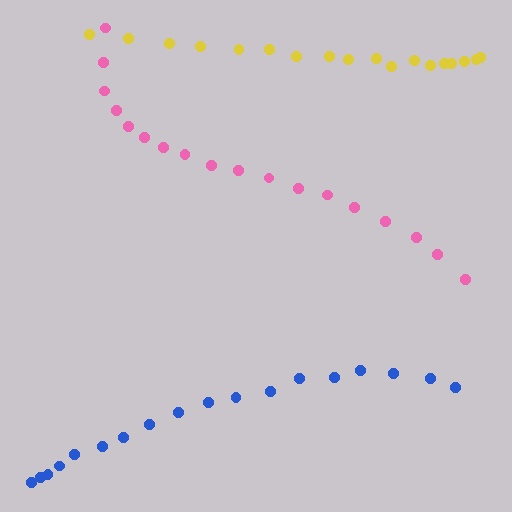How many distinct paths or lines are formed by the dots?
There are 3 distinct paths.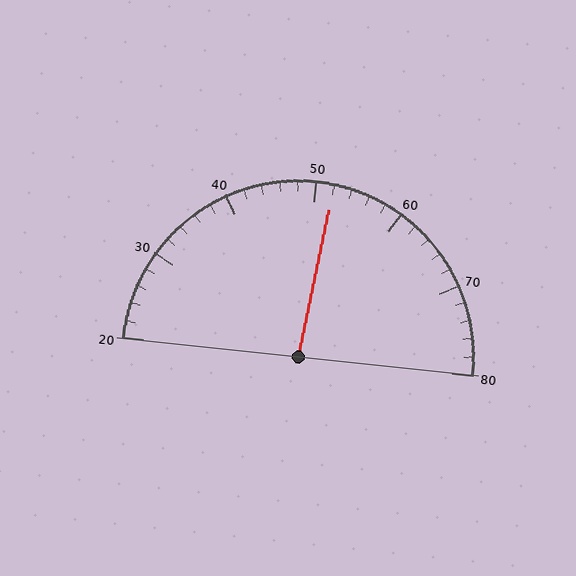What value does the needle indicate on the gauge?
The needle indicates approximately 52.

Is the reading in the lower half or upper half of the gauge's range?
The reading is in the upper half of the range (20 to 80).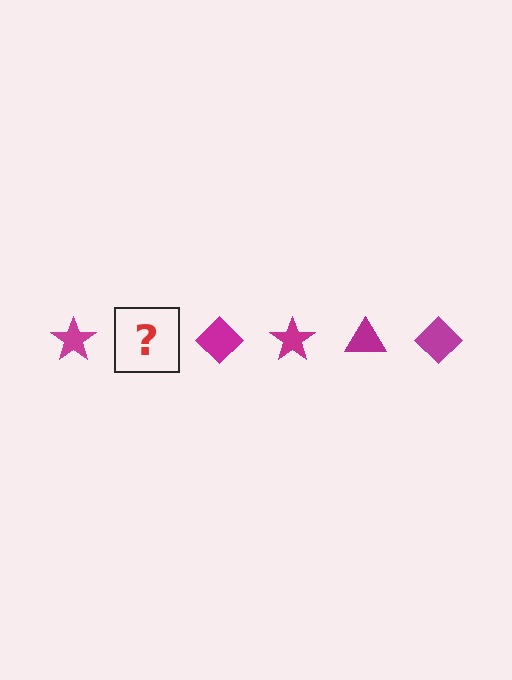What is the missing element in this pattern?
The missing element is a magenta triangle.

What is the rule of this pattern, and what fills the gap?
The rule is that the pattern cycles through star, triangle, diamond shapes in magenta. The gap should be filled with a magenta triangle.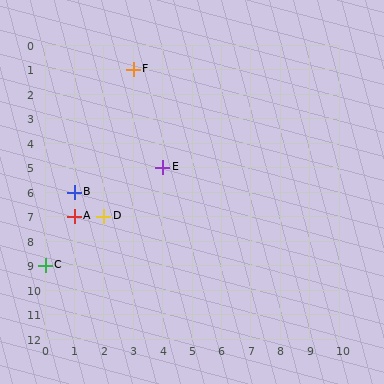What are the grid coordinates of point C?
Point C is at grid coordinates (0, 9).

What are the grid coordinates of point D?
Point D is at grid coordinates (2, 7).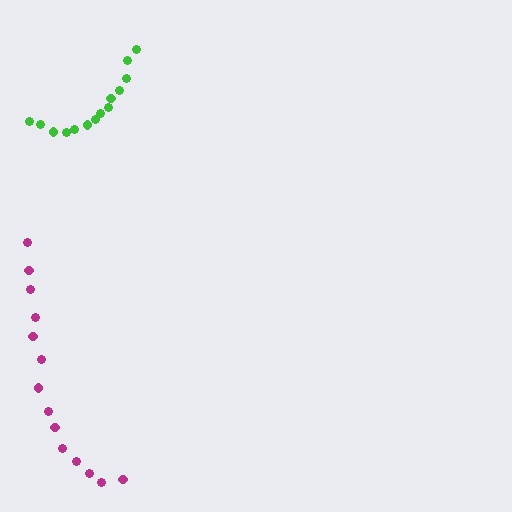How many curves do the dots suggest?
There are 2 distinct paths.